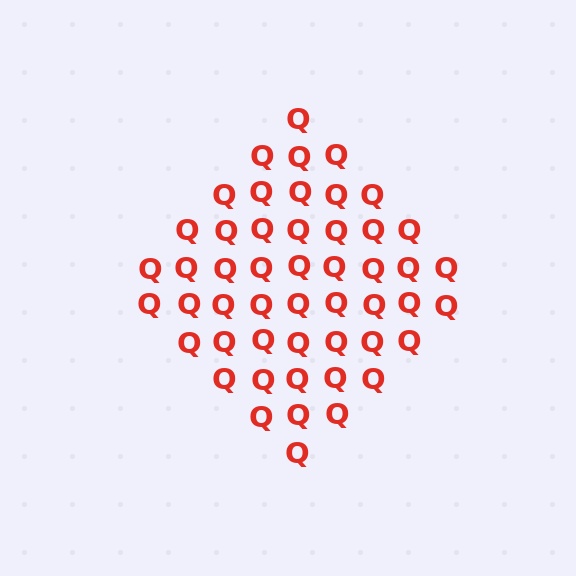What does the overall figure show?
The overall figure shows a diamond.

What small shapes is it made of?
It is made of small letter Q's.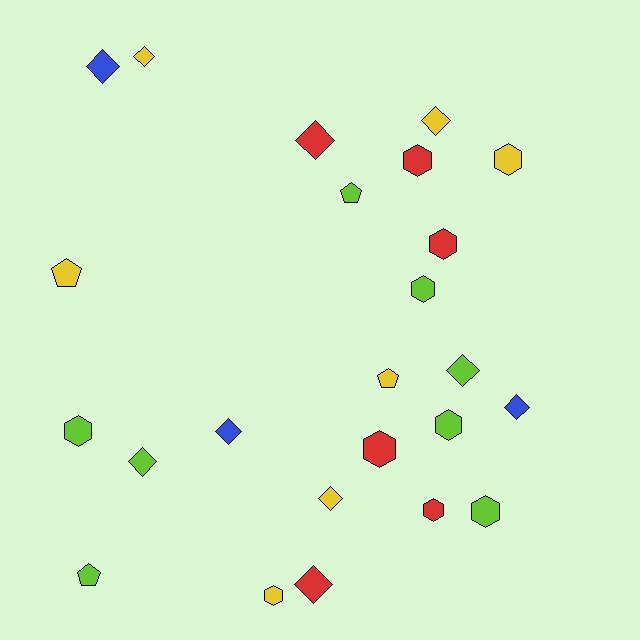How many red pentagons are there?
There are no red pentagons.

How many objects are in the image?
There are 24 objects.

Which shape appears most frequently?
Hexagon, with 10 objects.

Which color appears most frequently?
Lime, with 8 objects.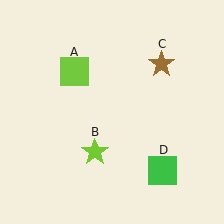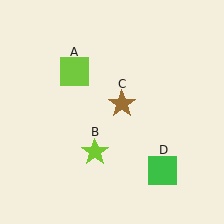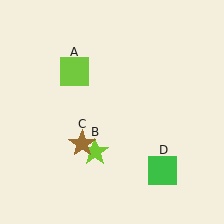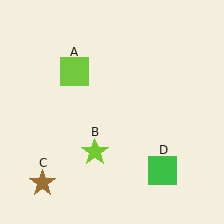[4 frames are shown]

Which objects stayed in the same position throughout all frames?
Lime square (object A) and lime star (object B) and green square (object D) remained stationary.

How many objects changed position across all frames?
1 object changed position: brown star (object C).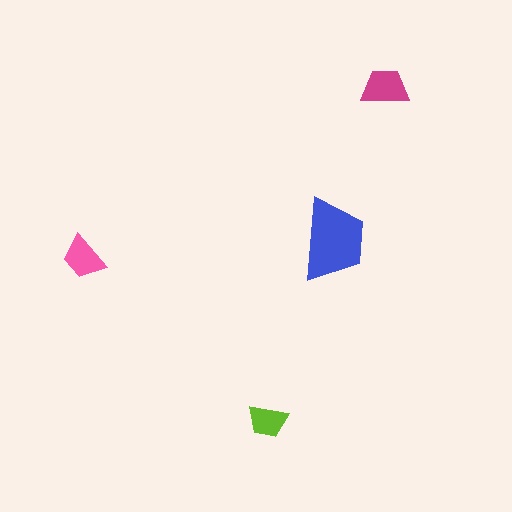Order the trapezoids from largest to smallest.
the blue one, the magenta one, the pink one, the lime one.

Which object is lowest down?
The lime trapezoid is bottommost.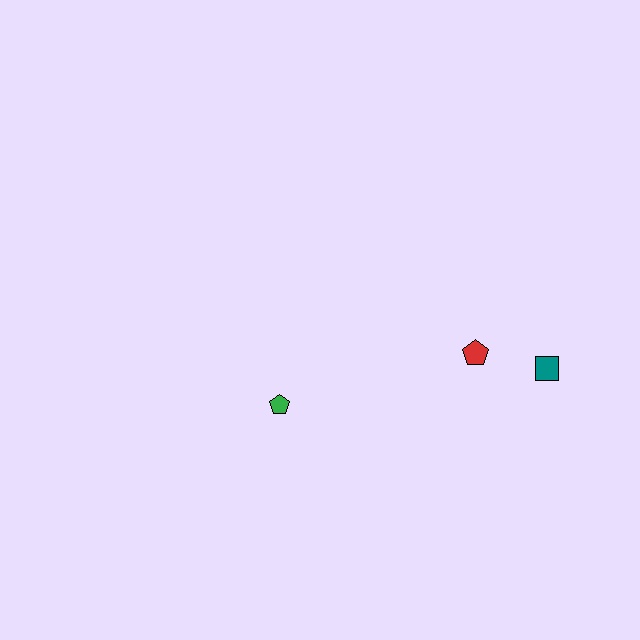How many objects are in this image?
There are 3 objects.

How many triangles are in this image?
There are no triangles.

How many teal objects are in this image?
There is 1 teal object.